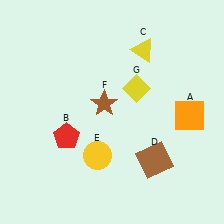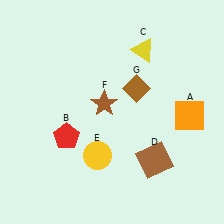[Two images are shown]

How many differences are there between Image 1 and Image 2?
There is 1 difference between the two images.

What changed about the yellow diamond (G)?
In Image 1, G is yellow. In Image 2, it changed to brown.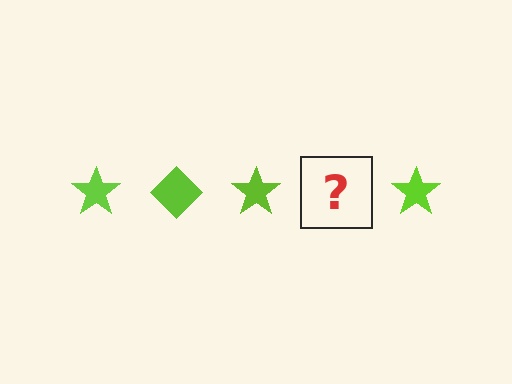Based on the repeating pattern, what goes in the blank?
The blank should be a lime diamond.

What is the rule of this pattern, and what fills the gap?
The rule is that the pattern cycles through star, diamond shapes in lime. The gap should be filled with a lime diamond.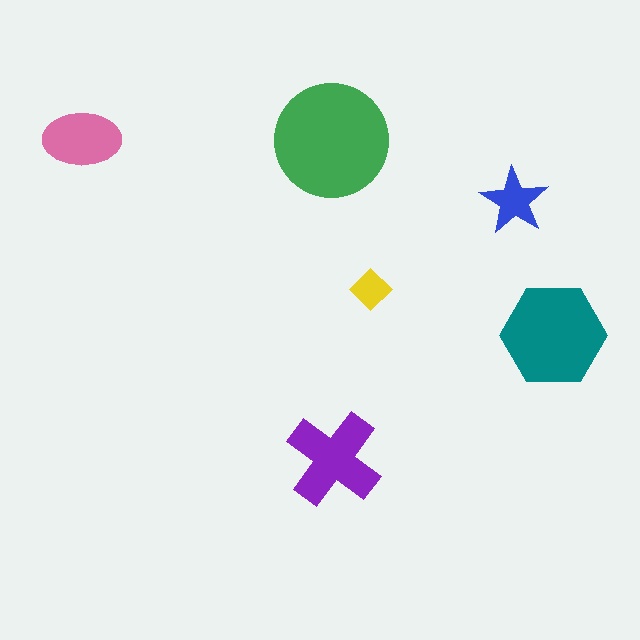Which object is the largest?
The green circle.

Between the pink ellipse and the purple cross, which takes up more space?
The purple cross.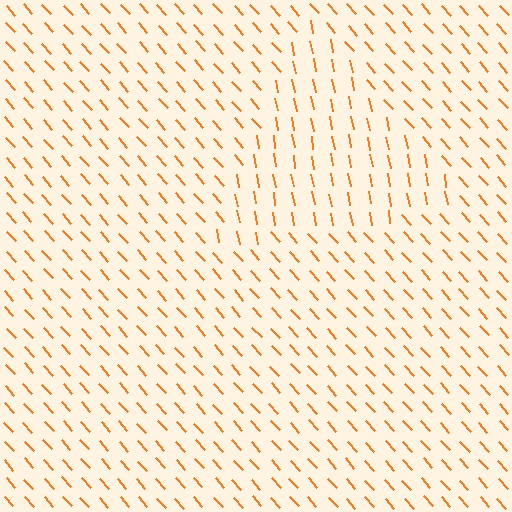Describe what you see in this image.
The image is filled with small orange line segments. A triangle region in the image has lines oriented differently from the surrounding lines, creating a visible texture boundary.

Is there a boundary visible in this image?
Yes, there is a texture boundary formed by a change in line orientation.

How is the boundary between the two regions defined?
The boundary is defined purely by a change in line orientation (approximately 31 degrees difference). All lines are the same color and thickness.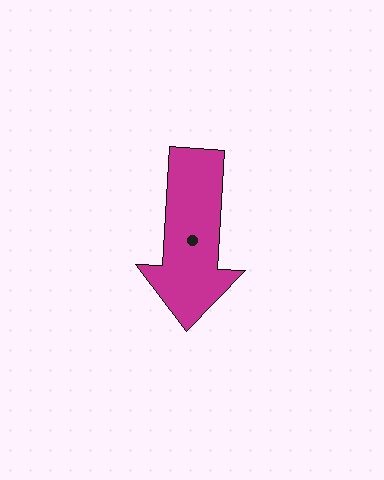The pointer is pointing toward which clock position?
Roughly 6 o'clock.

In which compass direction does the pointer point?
South.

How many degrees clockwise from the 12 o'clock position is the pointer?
Approximately 183 degrees.